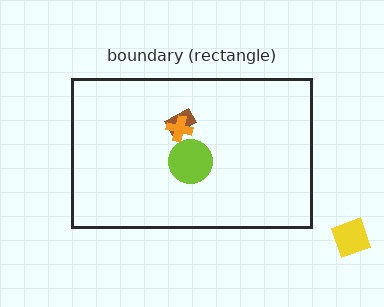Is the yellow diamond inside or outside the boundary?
Outside.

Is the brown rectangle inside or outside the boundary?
Inside.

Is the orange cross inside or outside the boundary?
Inside.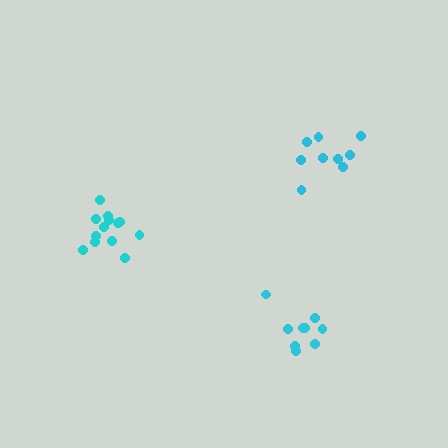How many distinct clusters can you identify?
There are 3 distinct clusters.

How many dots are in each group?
Group 1: 9 dots, Group 2: 13 dots, Group 3: 9 dots (31 total).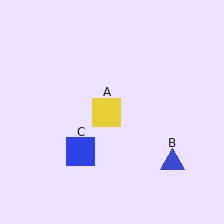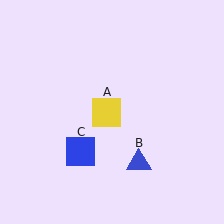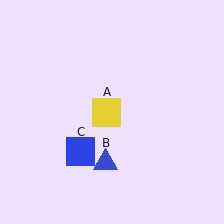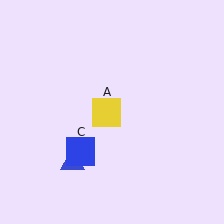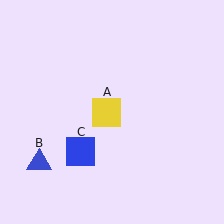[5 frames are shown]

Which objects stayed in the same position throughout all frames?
Yellow square (object A) and blue square (object C) remained stationary.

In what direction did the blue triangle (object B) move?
The blue triangle (object B) moved left.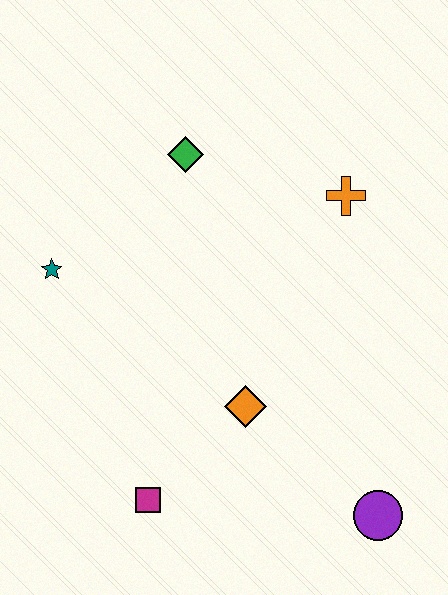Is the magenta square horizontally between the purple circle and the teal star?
Yes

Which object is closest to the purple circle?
The orange diamond is closest to the purple circle.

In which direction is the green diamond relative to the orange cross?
The green diamond is to the left of the orange cross.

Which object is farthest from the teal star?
The purple circle is farthest from the teal star.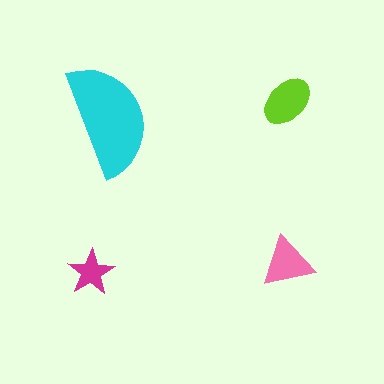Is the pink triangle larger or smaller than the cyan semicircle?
Smaller.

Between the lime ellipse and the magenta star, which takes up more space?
The lime ellipse.